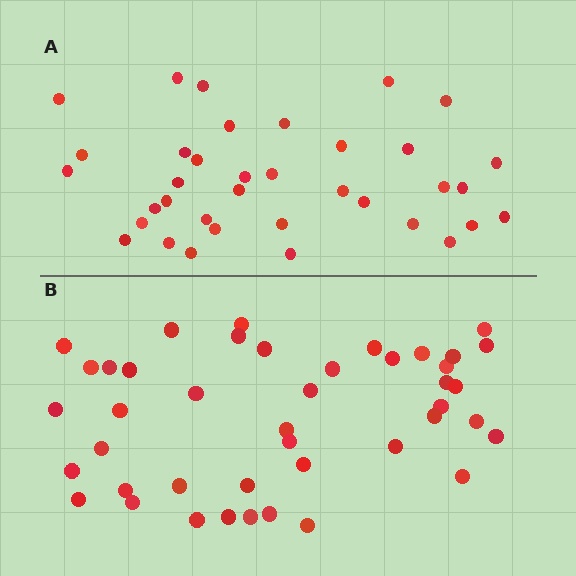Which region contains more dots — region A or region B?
Region B (the bottom region) has more dots.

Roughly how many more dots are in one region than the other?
Region B has roughly 8 or so more dots than region A.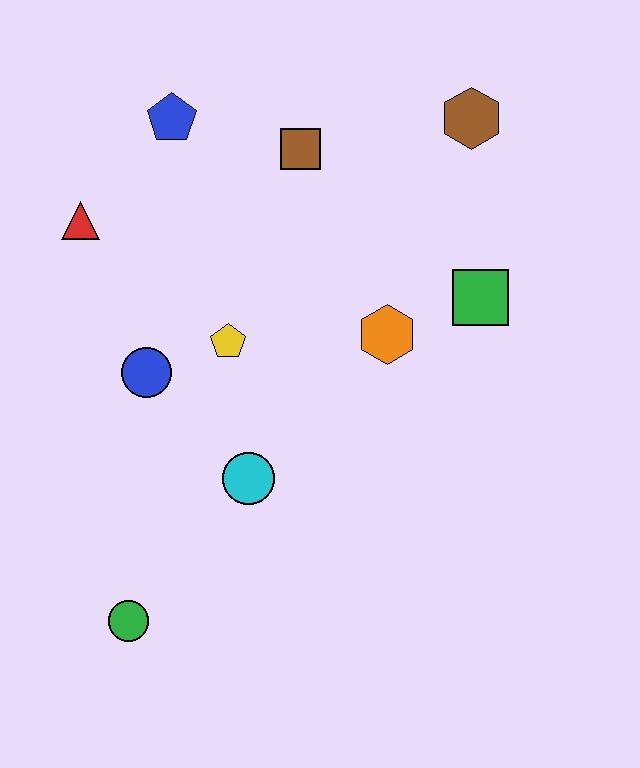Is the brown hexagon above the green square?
Yes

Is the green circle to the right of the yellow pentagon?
No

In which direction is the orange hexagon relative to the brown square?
The orange hexagon is below the brown square.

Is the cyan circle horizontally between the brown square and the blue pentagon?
Yes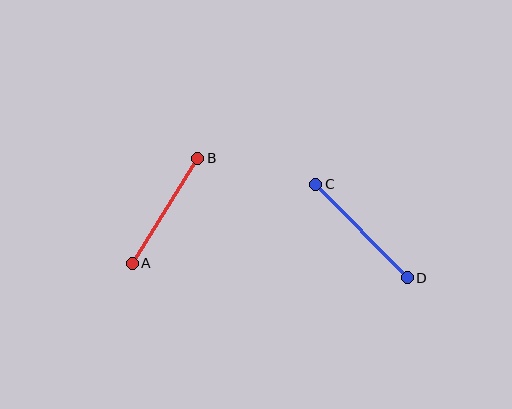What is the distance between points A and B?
The distance is approximately 124 pixels.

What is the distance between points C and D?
The distance is approximately 131 pixels.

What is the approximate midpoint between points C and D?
The midpoint is at approximately (361, 231) pixels.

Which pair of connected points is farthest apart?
Points C and D are farthest apart.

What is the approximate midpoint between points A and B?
The midpoint is at approximately (165, 211) pixels.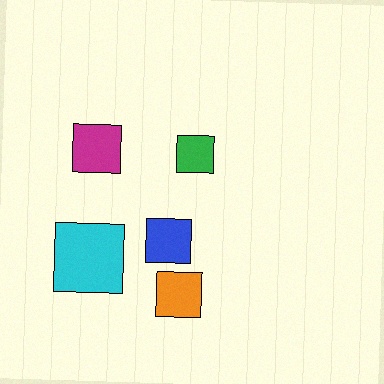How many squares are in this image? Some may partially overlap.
There are 5 squares.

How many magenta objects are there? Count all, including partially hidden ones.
There is 1 magenta object.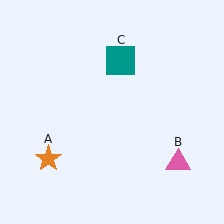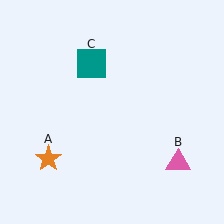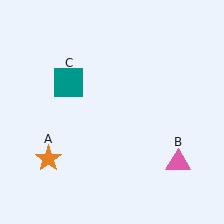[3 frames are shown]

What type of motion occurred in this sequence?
The teal square (object C) rotated counterclockwise around the center of the scene.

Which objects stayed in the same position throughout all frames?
Orange star (object A) and pink triangle (object B) remained stationary.